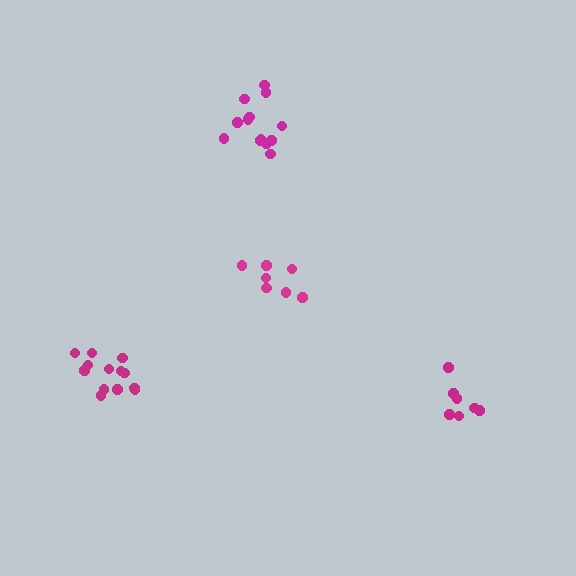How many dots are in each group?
Group 1: 7 dots, Group 2: 13 dots, Group 3: 8 dots, Group 4: 13 dots (41 total).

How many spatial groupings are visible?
There are 4 spatial groupings.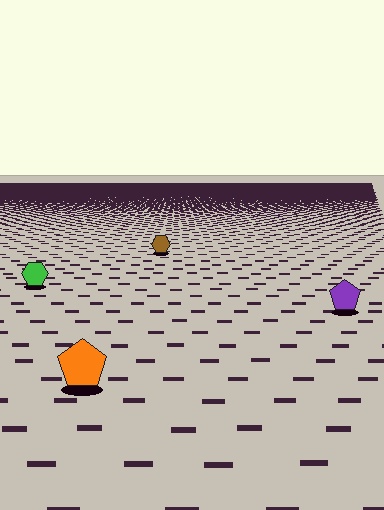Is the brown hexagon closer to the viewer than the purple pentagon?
No. The purple pentagon is closer — you can tell from the texture gradient: the ground texture is coarser near it.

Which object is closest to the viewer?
The orange pentagon is closest. The texture marks near it are larger and more spread out.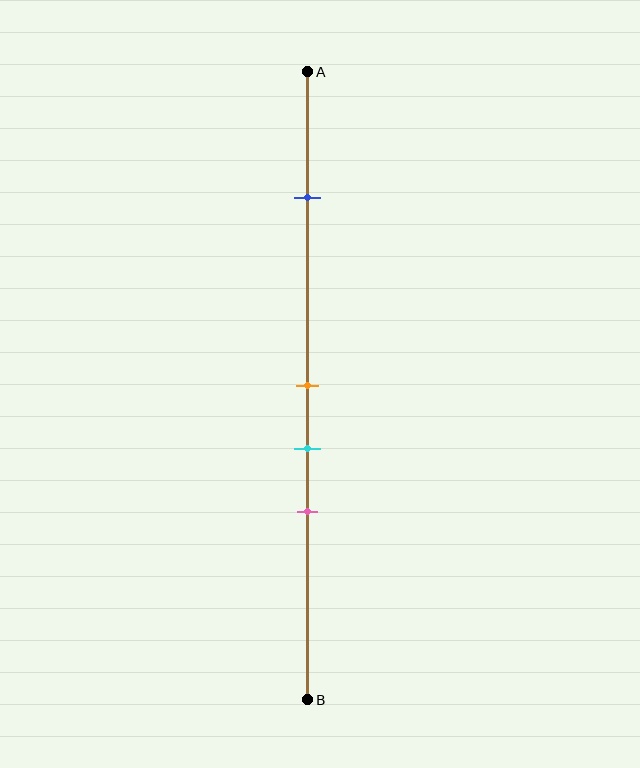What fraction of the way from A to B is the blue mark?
The blue mark is approximately 20% (0.2) of the way from A to B.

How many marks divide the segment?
There are 4 marks dividing the segment.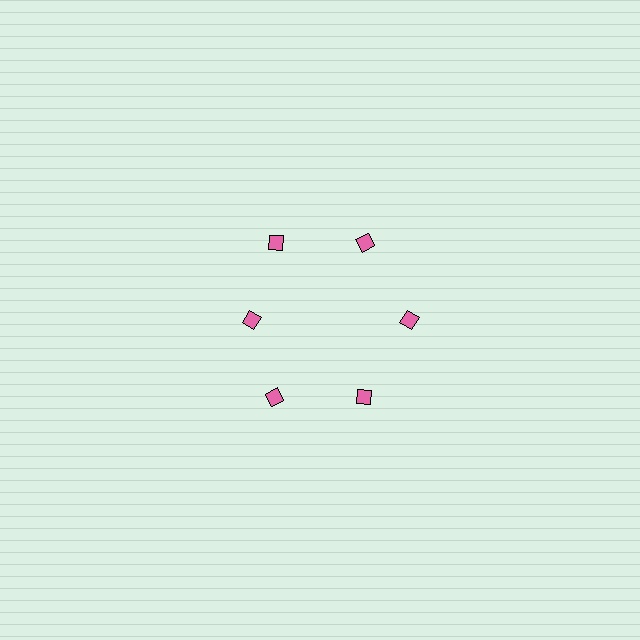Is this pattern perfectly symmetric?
No. The 6 pink diamonds are arranged in a ring, but one element near the 9 o'clock position is pulled inward toward the center, breaking the 6-fold rotational symmetry.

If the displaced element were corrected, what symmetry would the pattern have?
It would have 6-fold rotational symmetry — the pattern would map onto itself every 60 degrees.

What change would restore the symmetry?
The symmetry would be restored by moving it outward, back onto the ring so that all 6 diamonds sit at equal angles and equal distance from the center.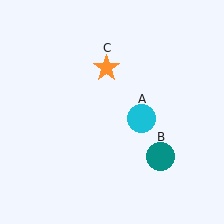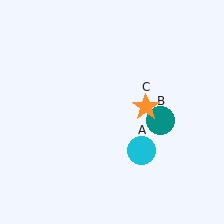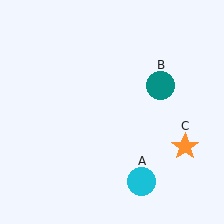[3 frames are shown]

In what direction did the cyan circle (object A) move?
The cyan circle (object A) moved down.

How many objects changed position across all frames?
3 objects changed position: cyan circle (object A), teal circle (object B), orange star (object C).